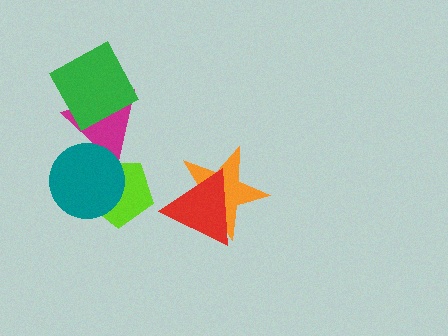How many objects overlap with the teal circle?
2 objects overlap with the teal circle.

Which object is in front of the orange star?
The red triangle is in front of the orange star.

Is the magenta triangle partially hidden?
Yes, it is partially covered by another shape.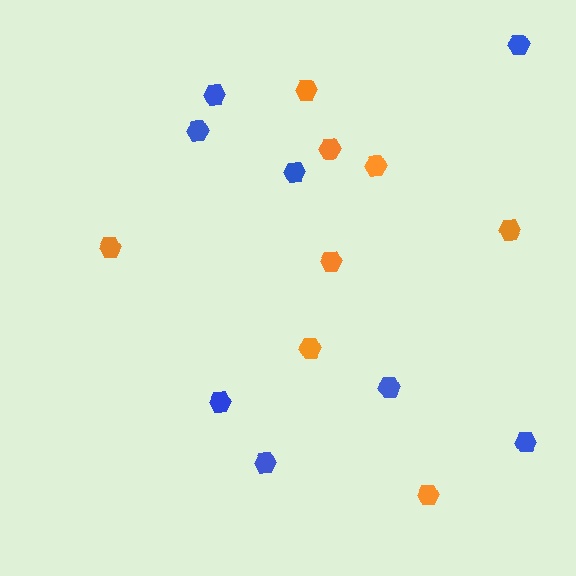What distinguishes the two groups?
There are 2 groups: one group of blue hexagons (8) and one group of orange hexagons (8).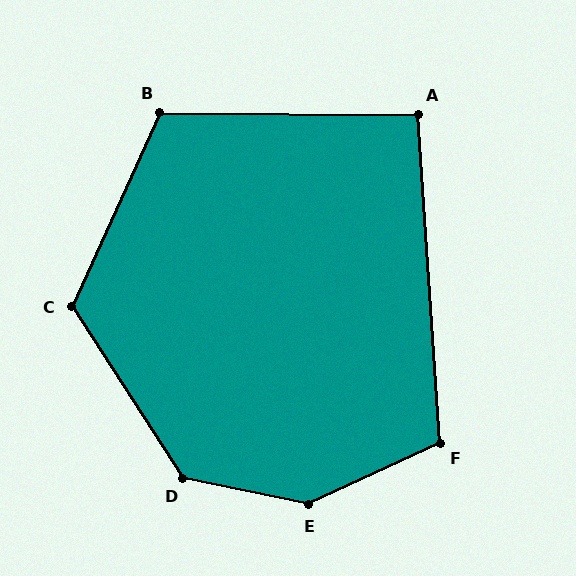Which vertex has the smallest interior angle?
A, at approximately 94 degrees.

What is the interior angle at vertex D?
Approximately 135 degrees (obtuse).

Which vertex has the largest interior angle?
E, at approximately 143 degrees.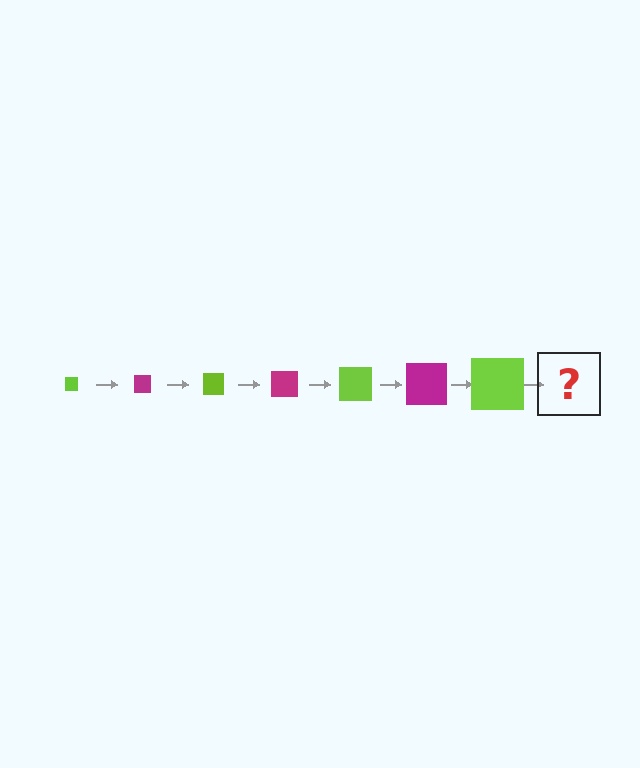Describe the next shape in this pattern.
It should be a magenta square, larger than the previous one.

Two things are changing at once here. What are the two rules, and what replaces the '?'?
The two rules are that the square grows larger each step and the color cycles through lime and magenta. The '?' should be a magenta square, larger than the previous one.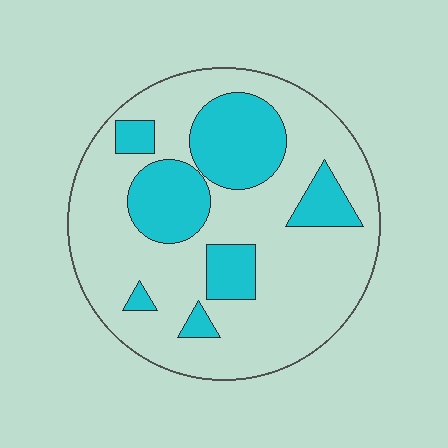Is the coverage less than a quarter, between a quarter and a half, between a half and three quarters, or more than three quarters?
Between a quarter and a half.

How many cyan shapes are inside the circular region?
7.